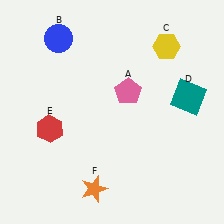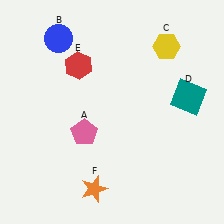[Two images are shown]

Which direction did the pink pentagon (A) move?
The pink pentagon (A) moved left.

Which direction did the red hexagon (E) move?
The red hexagon (E) moved up.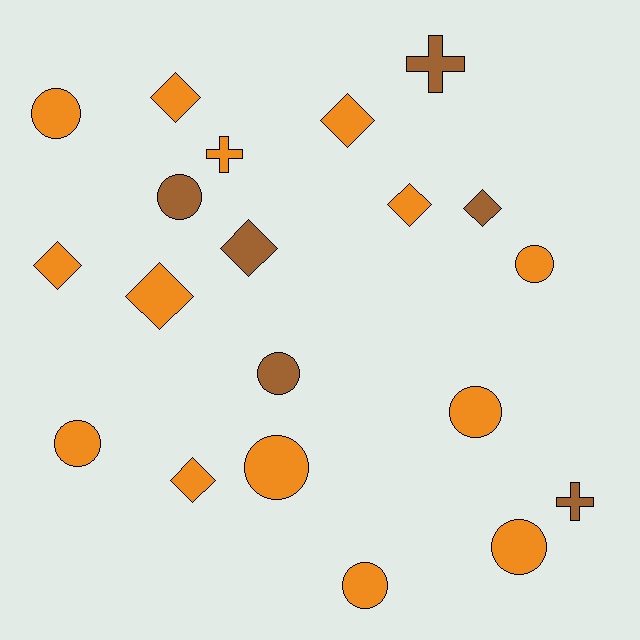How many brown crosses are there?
There are 2 brown crosses.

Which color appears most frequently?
Orange, with 14 objects.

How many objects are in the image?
There are 20 objects.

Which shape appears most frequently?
Circle, with 9 objects.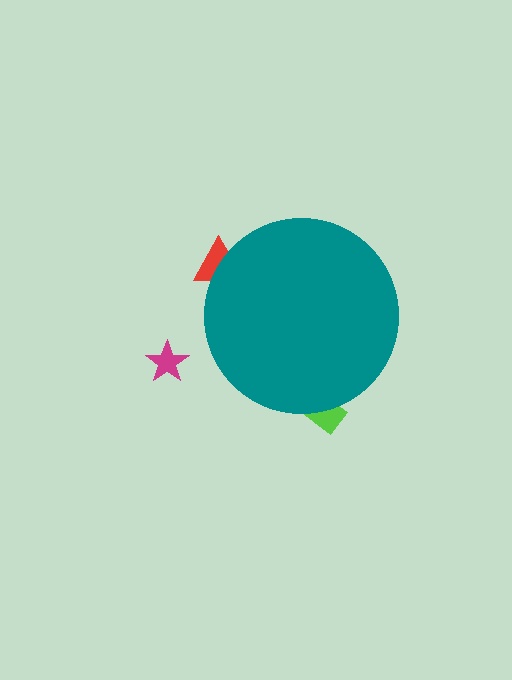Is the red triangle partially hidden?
Yes, the red triangle is partially hidden behind the teal circle.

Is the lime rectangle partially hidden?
Yes, the lime rectangle is partially hidden behind the teal circle.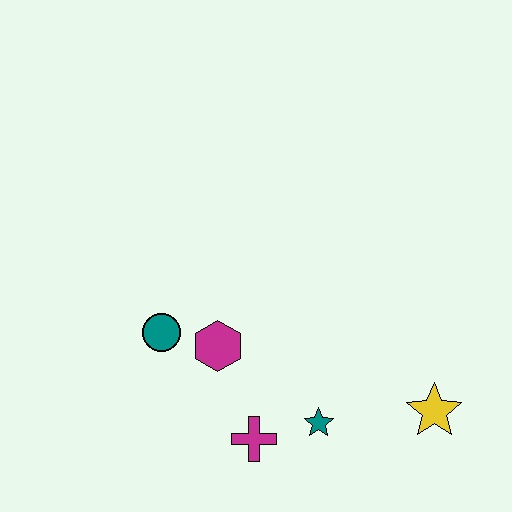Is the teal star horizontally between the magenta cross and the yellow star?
Yes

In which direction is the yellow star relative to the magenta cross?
The yellow star is to the right of the magenta cross.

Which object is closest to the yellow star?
The teal star is closest to the yellow star.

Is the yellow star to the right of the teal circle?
Yes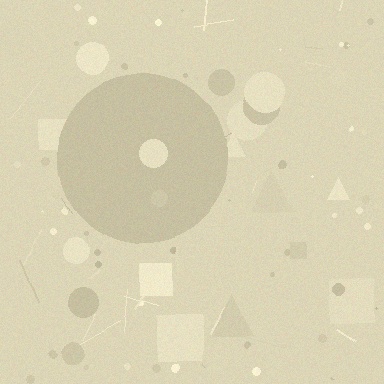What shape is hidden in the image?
A circle is hidden in the image.